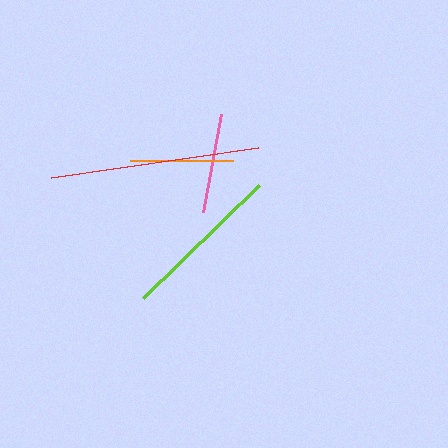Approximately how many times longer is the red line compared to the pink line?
The red line is approximately 2.1 times the length of the pink line.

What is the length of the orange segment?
The orange segment is approximately 102 pixels long.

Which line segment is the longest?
The red line is the longest at approximately 209 pixels.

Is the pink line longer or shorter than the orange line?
The orange line is longer than the pink line.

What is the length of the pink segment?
The pink segment is approximately 99 pixels long.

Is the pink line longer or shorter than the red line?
The red line is longer than the pink line.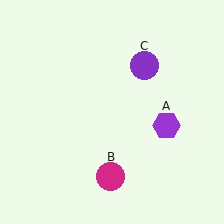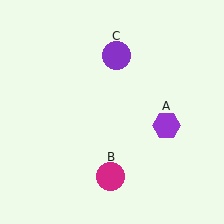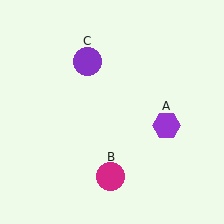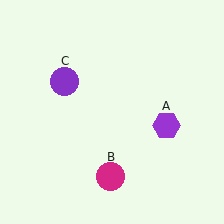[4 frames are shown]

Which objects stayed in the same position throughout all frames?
Purple hexagon (object A) and magenta circle (object B) remained stationary.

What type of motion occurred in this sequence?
The purple circle (object C) rotated counterclockwise around the center of the scene.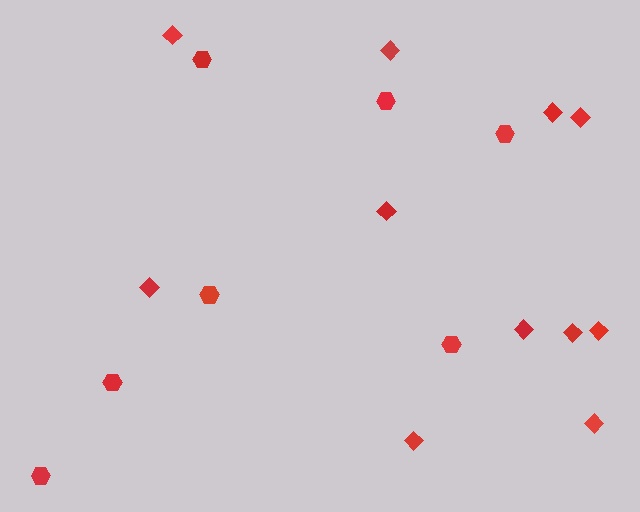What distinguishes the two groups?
There are 2 groups: one group of hexagons (7) and one group of diamonds (11).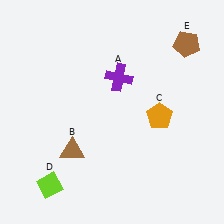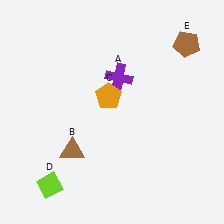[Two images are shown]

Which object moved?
The orange pentagon (C) moved left.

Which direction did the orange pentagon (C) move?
The orange pentagon (C) moved left.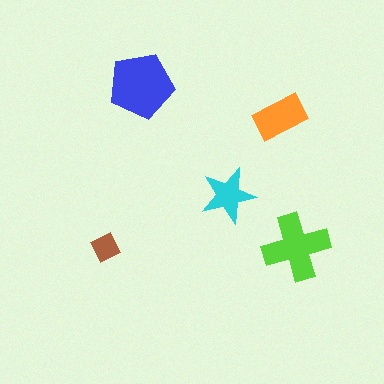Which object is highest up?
The blue pentagon is topmost.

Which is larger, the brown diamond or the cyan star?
The cyan star.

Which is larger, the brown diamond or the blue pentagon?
The blue pentagon.